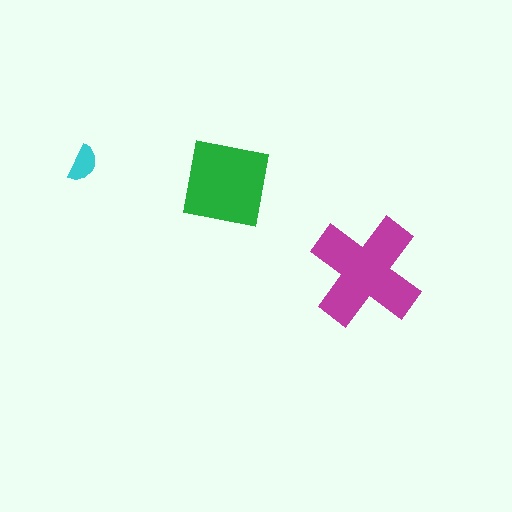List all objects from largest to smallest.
The magenta cross, the green square, the cyan semicircle.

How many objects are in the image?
There are 3 objects in the image.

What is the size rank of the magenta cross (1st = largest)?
1st.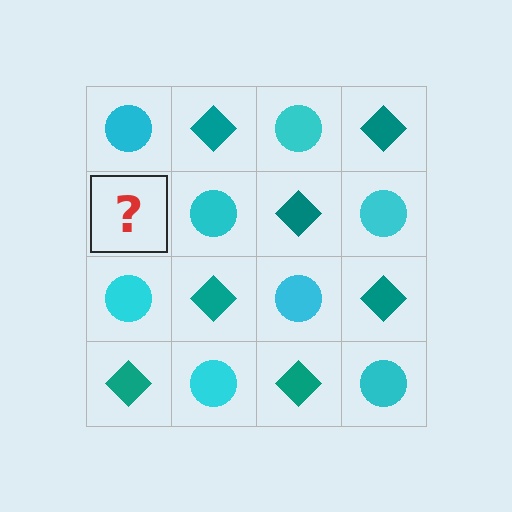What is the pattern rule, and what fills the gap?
The rule is that it alternates cyan circle and teal diamond in a checkerboard pattern. The gap should be filled with a teal diamond.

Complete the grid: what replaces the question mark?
The question mark should be replaced with a teal diamond.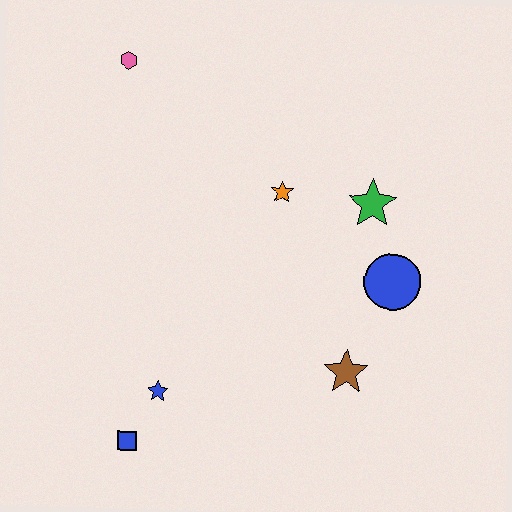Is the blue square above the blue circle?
No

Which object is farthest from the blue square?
The pink hexagon is farthest from the blue square.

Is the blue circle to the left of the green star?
No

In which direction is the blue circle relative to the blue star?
The blue circle is to the right of the blue star.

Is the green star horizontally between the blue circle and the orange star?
Yes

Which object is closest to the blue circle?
The green star is closest to the blue circle.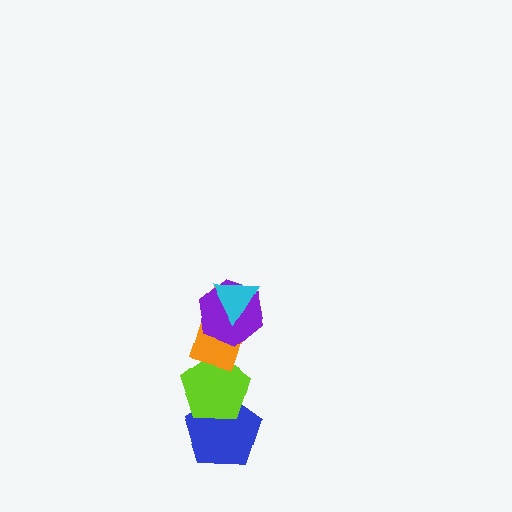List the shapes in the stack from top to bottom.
From top to bottom: the cyan triangle, the purple hexagon, the orange rectangle, the lime pentagon, the blue pentagon.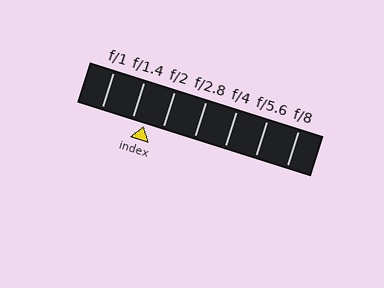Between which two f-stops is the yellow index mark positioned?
The index mark is between f/1.4 and f/2.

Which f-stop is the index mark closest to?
The index mark is closest to f/1.4.